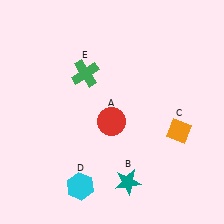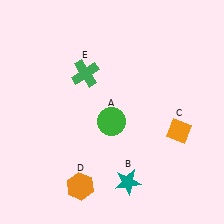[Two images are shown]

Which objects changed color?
A changed from red to green. D changed from cyan to orange.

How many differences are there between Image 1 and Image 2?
There are 2 differences between the two images.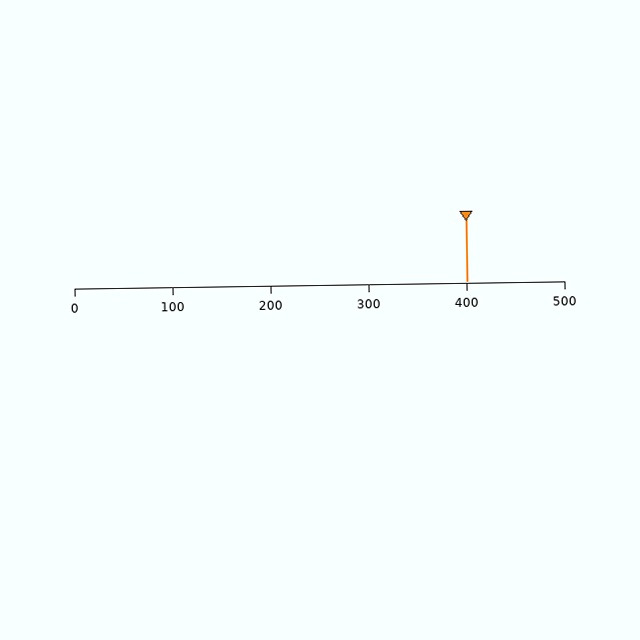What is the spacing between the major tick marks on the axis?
The major ticks are spaced 100 apart.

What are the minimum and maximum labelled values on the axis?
The axis runs from 0 to 500.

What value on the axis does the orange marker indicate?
The marker indicates approximately 400.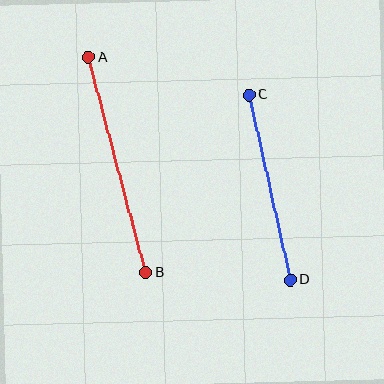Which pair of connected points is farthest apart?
Points A and B are farthest apart.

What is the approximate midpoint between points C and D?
The midpoint is at approximately (270, 187) pixels.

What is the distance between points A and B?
The distance is approximately 223 pixels.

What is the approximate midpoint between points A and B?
The midpoint is at approximately (117, 165) pixels.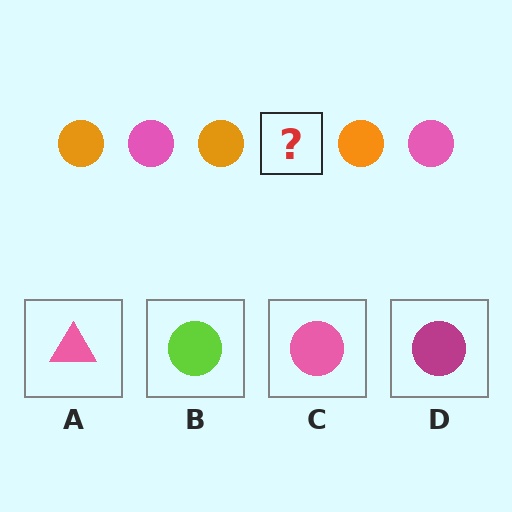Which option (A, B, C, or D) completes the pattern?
C.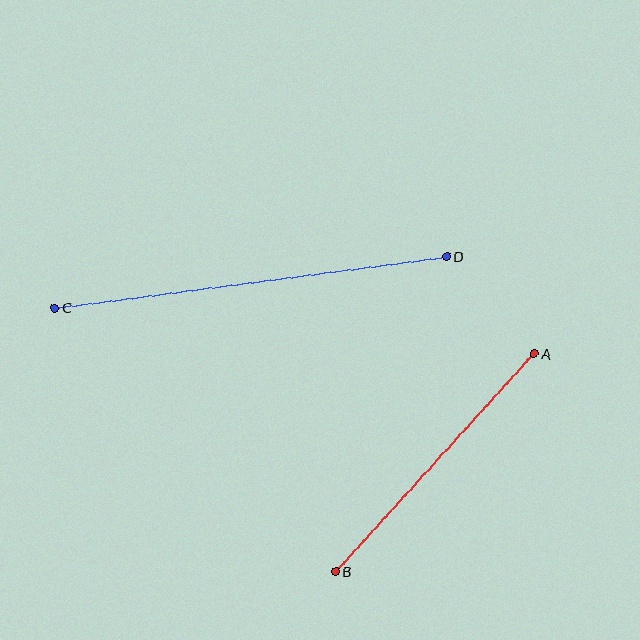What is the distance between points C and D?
The distance is approximately 395 pixels.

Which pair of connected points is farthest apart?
Points C and D are farthest apart.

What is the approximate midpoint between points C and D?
The midpoint is at approximately (251, 282) pixels.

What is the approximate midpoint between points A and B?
The midpoint is at approximately (435, 462) pixels.